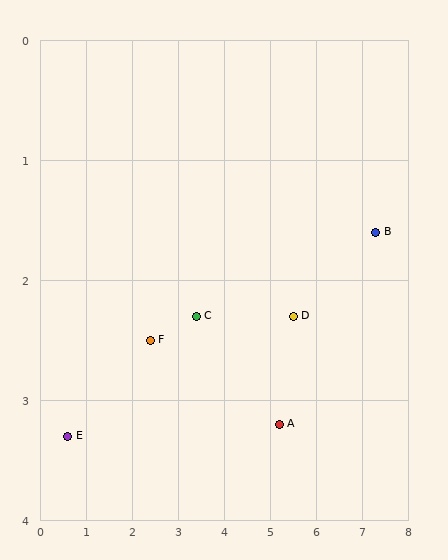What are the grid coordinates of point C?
Point C is at approximately (3.4, 2.3).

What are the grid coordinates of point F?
Point F is at approximately (2.4, 2.5).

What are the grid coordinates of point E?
Point E is at approximately (0.6, 3.3).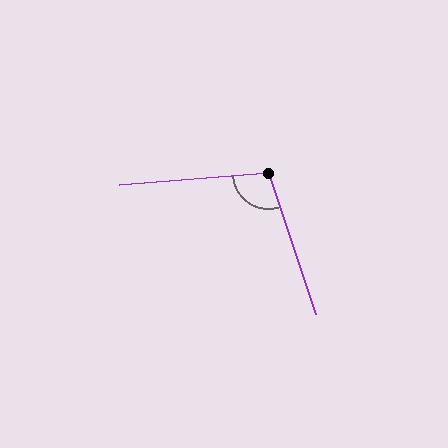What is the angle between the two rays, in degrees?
Approximately 104 degrees.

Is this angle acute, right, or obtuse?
It is obtuse.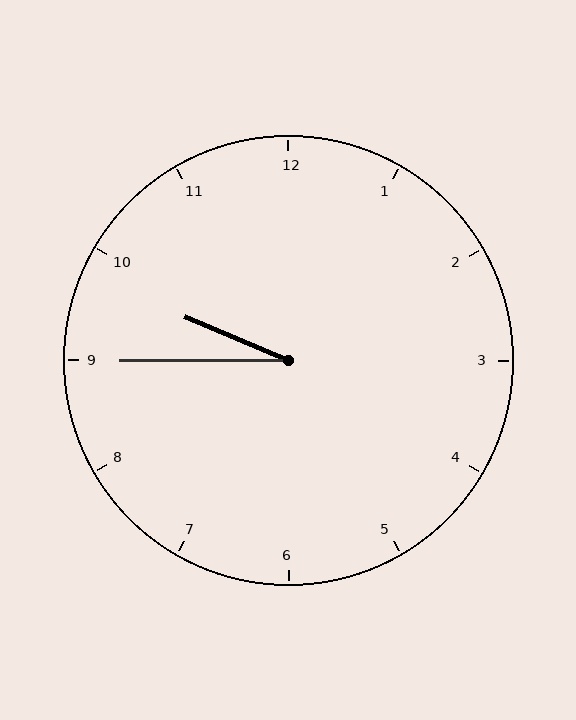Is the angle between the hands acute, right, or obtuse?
It is acute.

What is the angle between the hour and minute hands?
Approximately 22 degrees.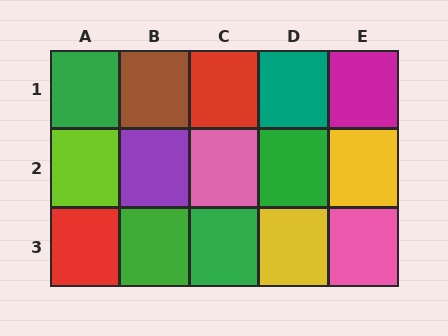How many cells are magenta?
1 cell is magenta.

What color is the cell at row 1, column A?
Green.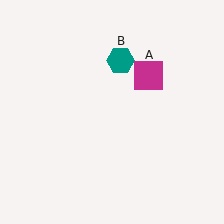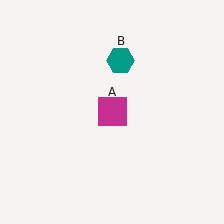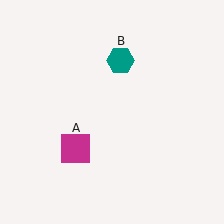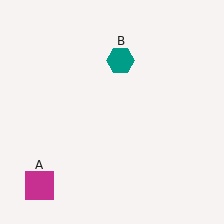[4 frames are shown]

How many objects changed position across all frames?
1 object changed position: magenta square (object A).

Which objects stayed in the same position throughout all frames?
Teal hexagon (object B) remained stationary.